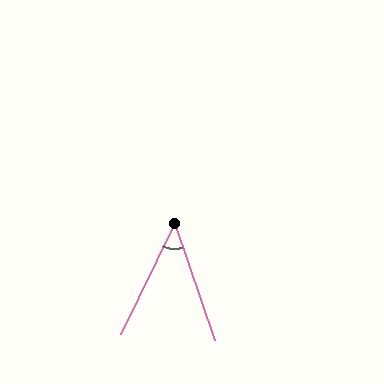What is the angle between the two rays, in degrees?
Approximately 45 degrees.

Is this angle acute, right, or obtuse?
It is acute.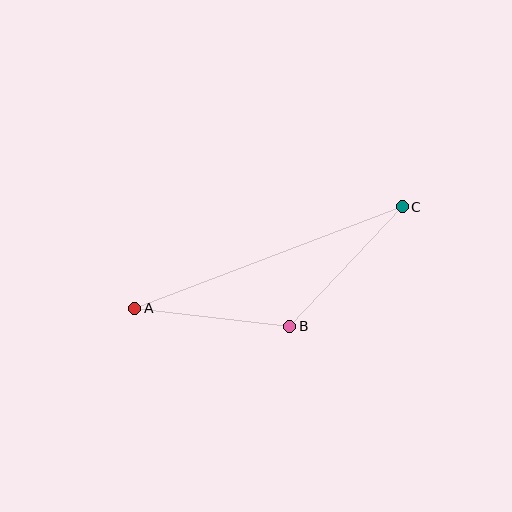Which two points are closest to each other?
Points A and B are closest to each other.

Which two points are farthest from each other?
Points A and C are farthest from each other.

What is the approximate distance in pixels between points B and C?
The distance between B and C is approximately 164 pixels.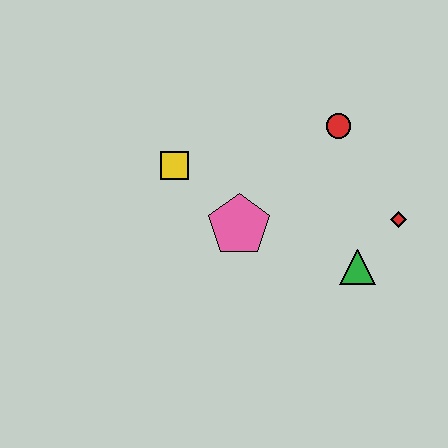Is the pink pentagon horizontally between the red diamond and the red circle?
No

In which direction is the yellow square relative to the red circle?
The yellow square is to the left of the red circle.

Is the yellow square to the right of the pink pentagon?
No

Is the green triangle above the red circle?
No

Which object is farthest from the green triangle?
The yellow square is farthest from the green triangle.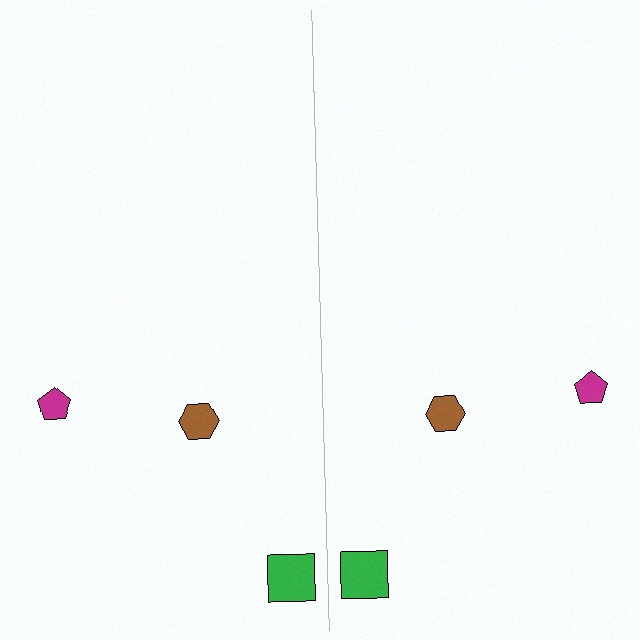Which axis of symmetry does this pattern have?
The pattern has a vertical axis of symmetry running through the center of the image.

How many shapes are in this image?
There are 6 shapes in this image.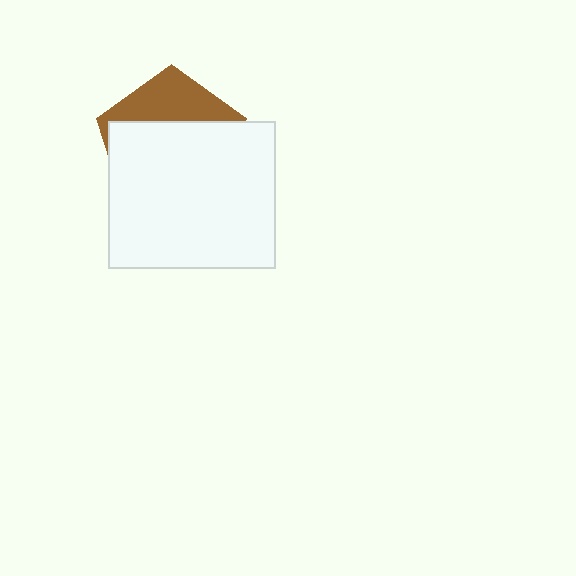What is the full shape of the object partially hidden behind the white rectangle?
The partially hidden object is a brown pentagon.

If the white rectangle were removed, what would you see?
You would see the complete brown pentagon.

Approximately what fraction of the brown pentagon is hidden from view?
Roughly 68% of the brown pentagon is hidden behind the white rectangle.